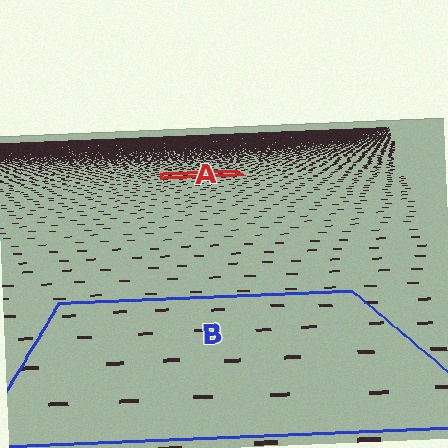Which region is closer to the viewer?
Region B is closer. The texture elements there are larger and more spread out.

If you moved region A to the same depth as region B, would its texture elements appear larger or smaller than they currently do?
They would appear larger. At a closer depth, the same texture elements are projected at a bigger on-screen size.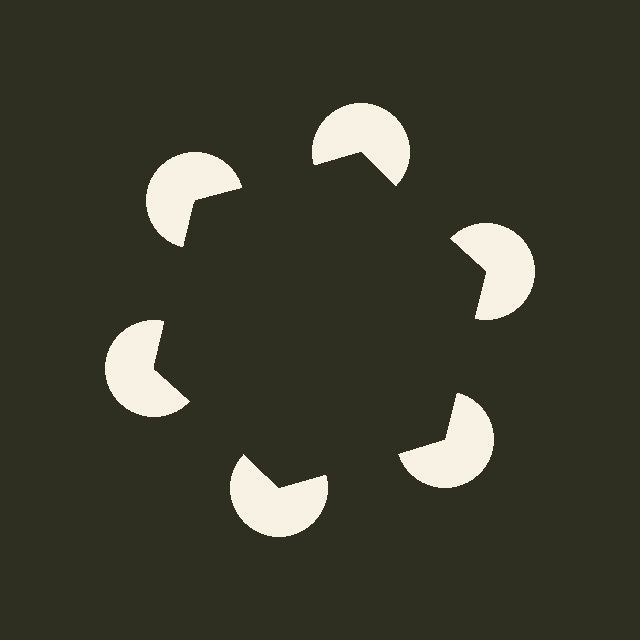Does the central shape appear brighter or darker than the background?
It typically appears slightly darker than the background, even though no actual brightness change is drawn.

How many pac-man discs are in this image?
There are 6 — one at each vertex of the illusory hexagon.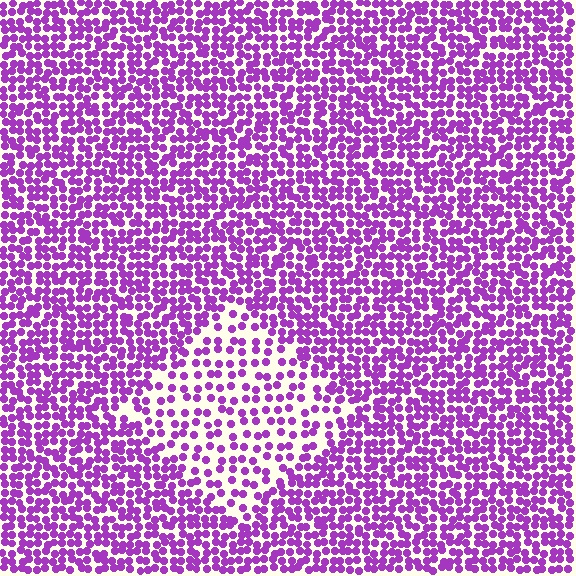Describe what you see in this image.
The image contains small purple elements arranged at two different densities. A diamond-shaped region is visible where the elements are less densely packed than the surrounding area.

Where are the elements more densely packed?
The elements are more densely packed outside the diamond boundary.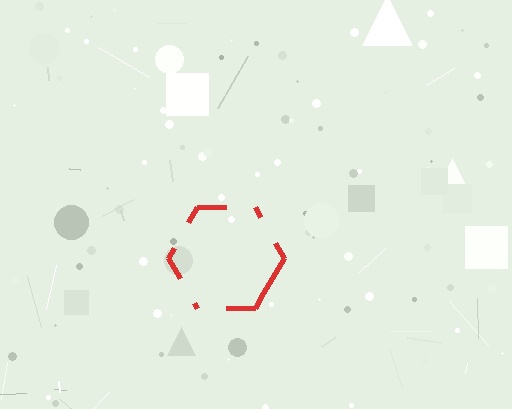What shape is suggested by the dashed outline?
The dashed outline suggests a hexagon.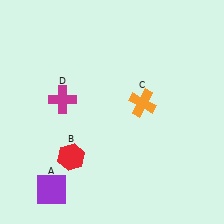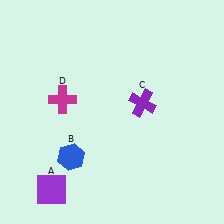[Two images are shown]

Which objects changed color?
B changed from red to blue. C changed from orange to purple.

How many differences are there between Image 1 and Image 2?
There are 2 differences between the two images.